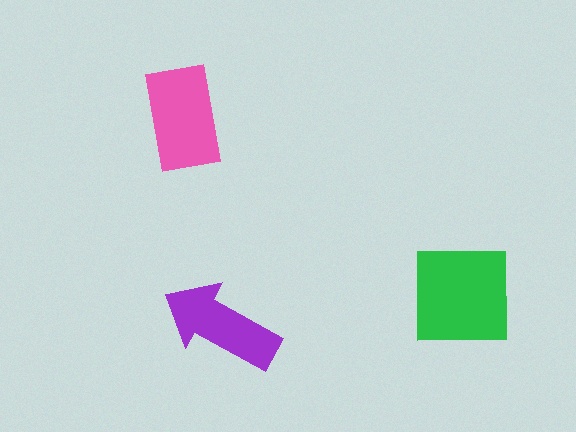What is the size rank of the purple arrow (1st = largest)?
3rd.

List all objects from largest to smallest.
The green square, the pink rectangle, the purple arrow.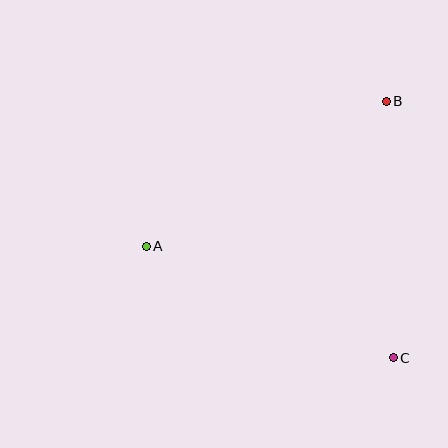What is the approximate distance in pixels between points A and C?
The distance between A and C is approximately 271 pixels.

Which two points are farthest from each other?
Points A and B are farthest from each other.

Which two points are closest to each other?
Points B and C are closest to each other.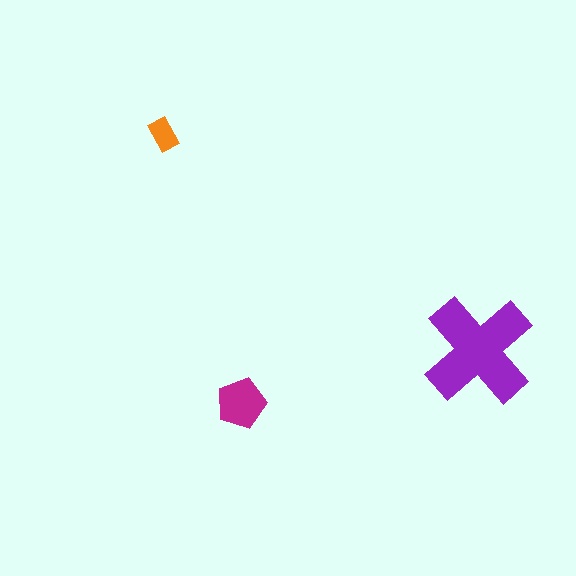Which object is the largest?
The purple cross.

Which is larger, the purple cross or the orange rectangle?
The purple cross.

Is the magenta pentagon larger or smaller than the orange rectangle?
Larger.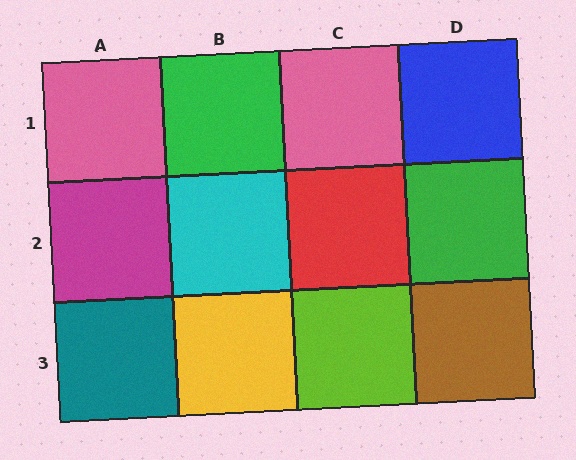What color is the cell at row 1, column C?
Pink.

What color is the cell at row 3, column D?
Brown.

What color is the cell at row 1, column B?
Green.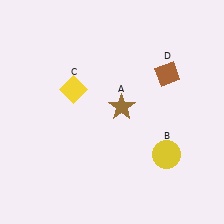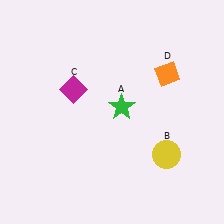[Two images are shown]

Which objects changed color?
A changed from brown to green. C changed from yellow to magenta. D changed from brown to orange.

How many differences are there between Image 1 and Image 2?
There are 3 differences between the two images.